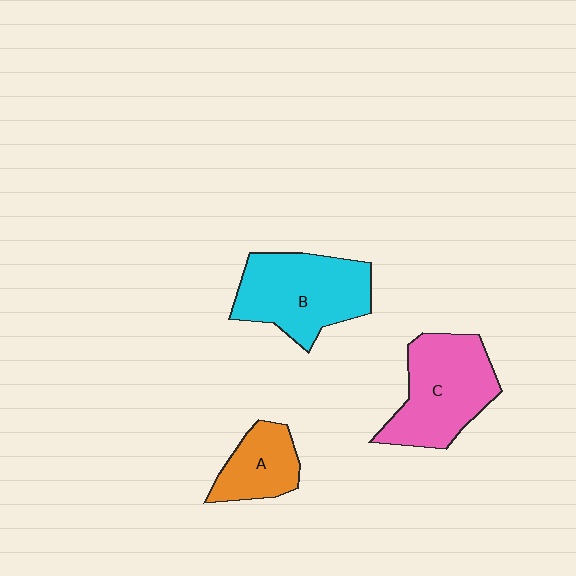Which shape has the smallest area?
Shape A (orange).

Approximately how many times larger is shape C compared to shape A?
Approximately 1.8 times.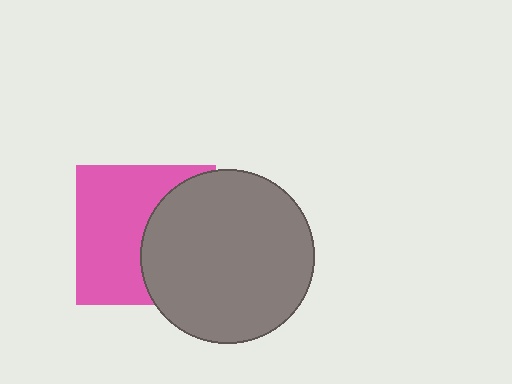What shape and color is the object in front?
The object in front is a gray circle.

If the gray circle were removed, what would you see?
You would see the complete pink square.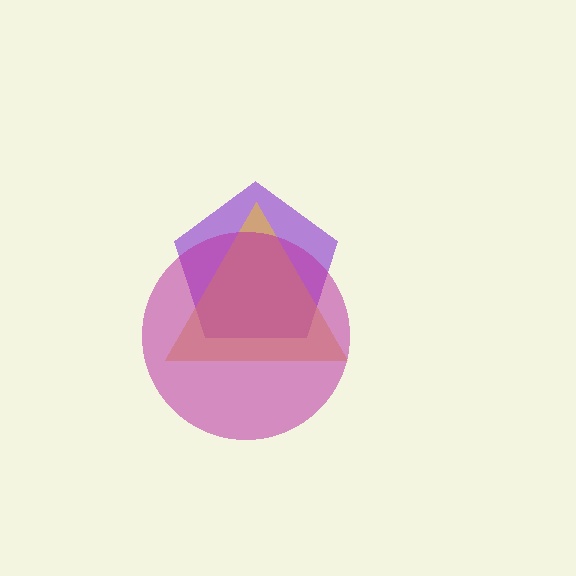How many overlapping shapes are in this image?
There are 3 overlapping shapes in the image.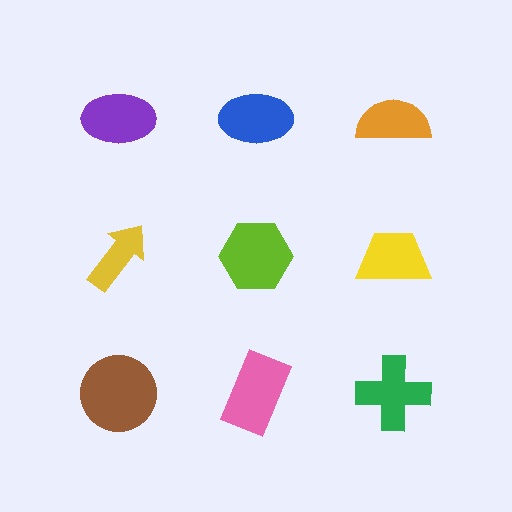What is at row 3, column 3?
A green cross.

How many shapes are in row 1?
3 shapes.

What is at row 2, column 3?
A yellow trapezoid.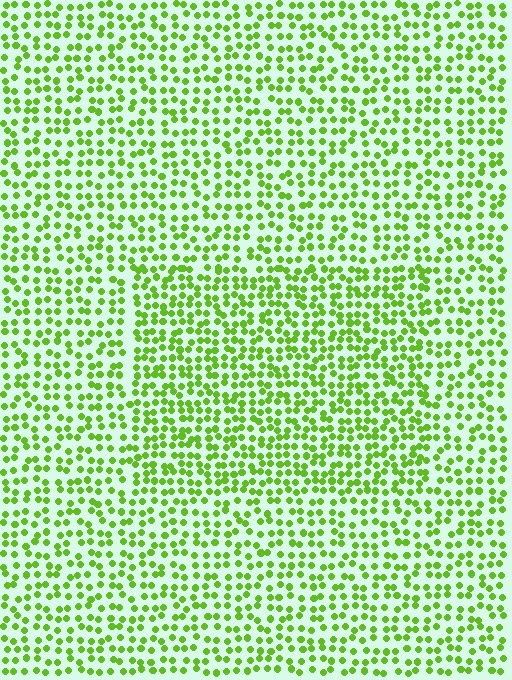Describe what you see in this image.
The image contains small lime elements arranged at two different densities. A rectangle-shaped region is visible where the elements are more densely packed than the surrounding area.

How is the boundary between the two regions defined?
The boundary is defined by a change in element density (approximately 1.4x ratio). All elements are the same color, size, and shape.